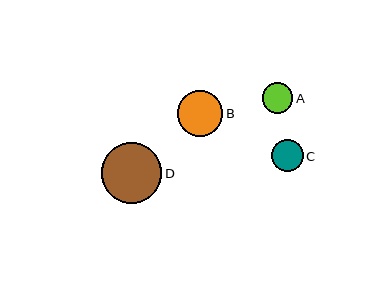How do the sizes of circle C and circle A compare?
Circle C and circle A are approximately the same size.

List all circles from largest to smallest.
From largest to smallest: D, B, C, A.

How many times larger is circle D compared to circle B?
Circle D is approximately 1.3 times the size of circle B.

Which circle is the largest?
Circle D is the largest with a size of approximately 60 pixels.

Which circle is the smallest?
Circle A is the smallest with a size of approximately 31 pixels.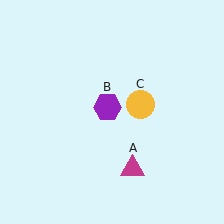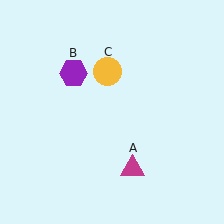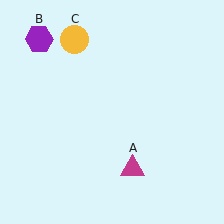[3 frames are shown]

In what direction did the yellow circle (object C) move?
The yellow circle (object C) moved up and to the left.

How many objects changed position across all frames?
2 objects changed position: purple hexagon (object B), yellow circle (object C).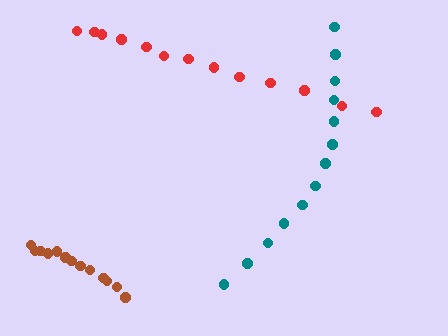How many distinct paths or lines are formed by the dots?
There are 3 distinct paths.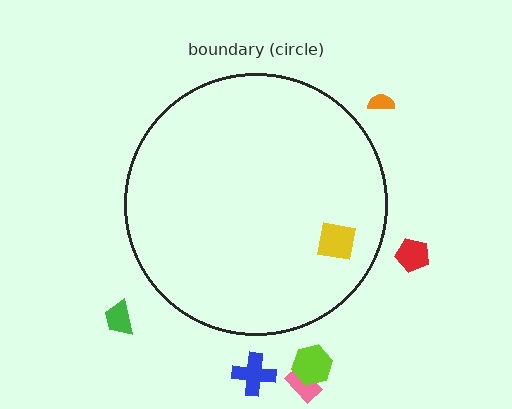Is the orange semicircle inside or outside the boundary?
Outside.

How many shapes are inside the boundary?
1 inside, 6 outside.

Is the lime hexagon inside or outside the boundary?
Outside.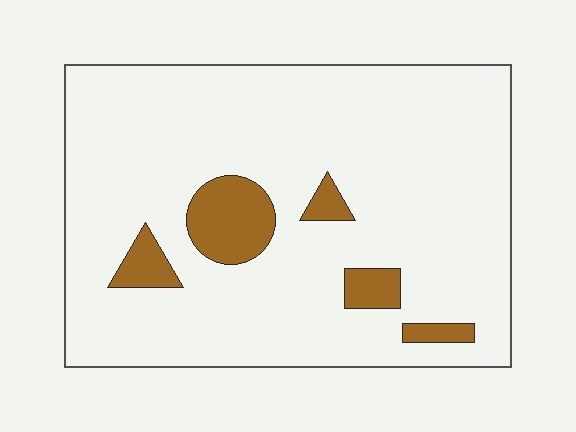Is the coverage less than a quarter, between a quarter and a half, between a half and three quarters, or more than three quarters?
Less than a quarter.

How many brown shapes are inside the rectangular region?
5.